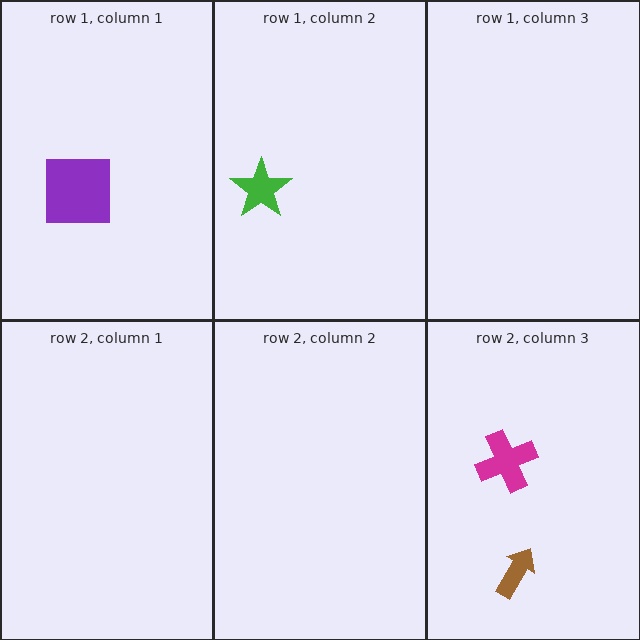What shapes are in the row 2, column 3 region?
The brown arrow, the magenta cross.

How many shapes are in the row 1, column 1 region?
1.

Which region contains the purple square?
The row 1, column 1 region.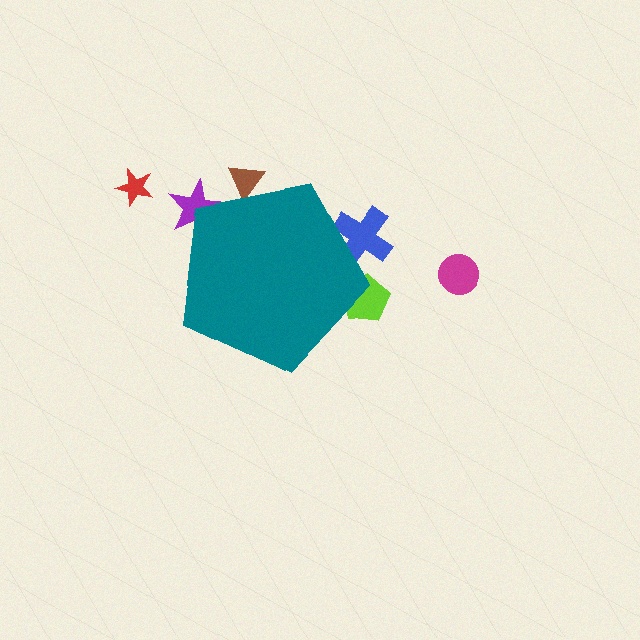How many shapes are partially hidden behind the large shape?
4 shapes are partially hidden.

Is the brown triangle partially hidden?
Yes, the brown triangle is partially hidden behind the teal pentagon.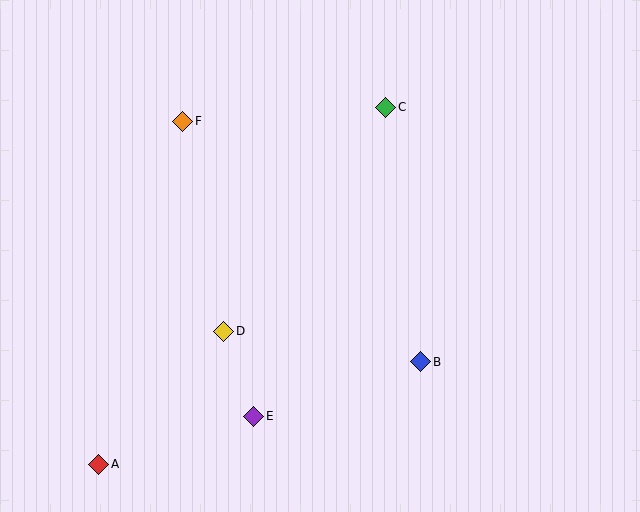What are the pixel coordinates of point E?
Point E is at (254, 416).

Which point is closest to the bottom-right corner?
Point B is closest to the bottom-right corner.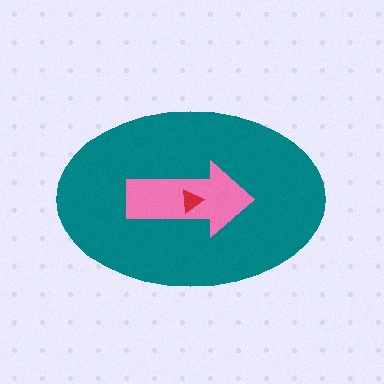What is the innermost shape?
The red triangle.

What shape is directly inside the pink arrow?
The red triangle.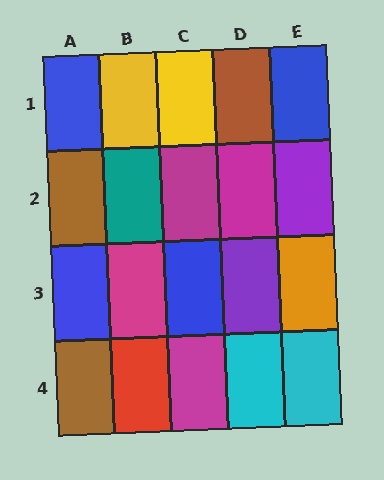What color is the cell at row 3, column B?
Magenta.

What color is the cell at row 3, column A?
Blue.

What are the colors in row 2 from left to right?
Brown, teal, magenta, magenta, purple.